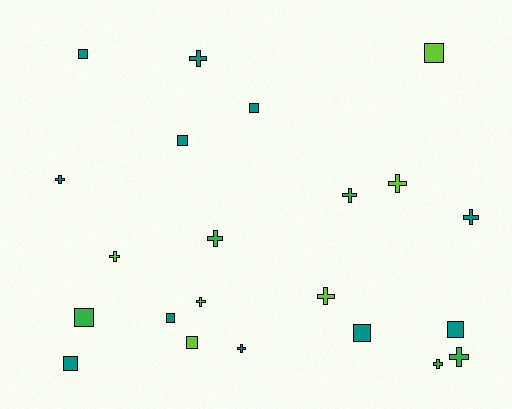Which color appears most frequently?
Teal, with 11 objects.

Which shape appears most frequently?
Cross, with 12 objects.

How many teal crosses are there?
There are 4 teal crosses.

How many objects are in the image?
There are 22 objects.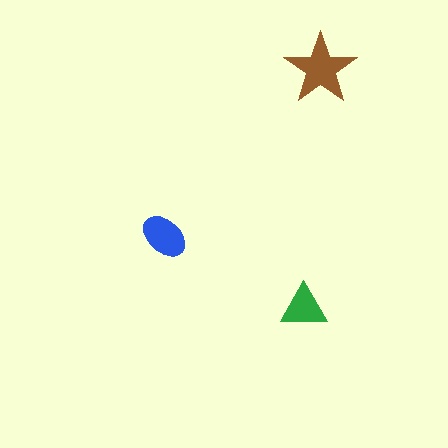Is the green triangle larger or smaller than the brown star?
Smaller.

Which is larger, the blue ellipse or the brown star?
The brown star.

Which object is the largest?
The brown star.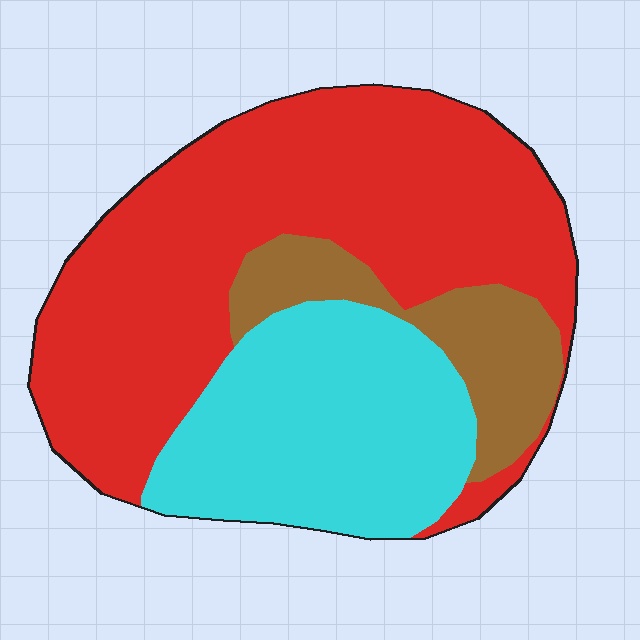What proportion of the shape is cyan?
Cyan covers roughly 30% of the shape.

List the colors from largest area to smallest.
From largest to smallest: red, cyan, brown.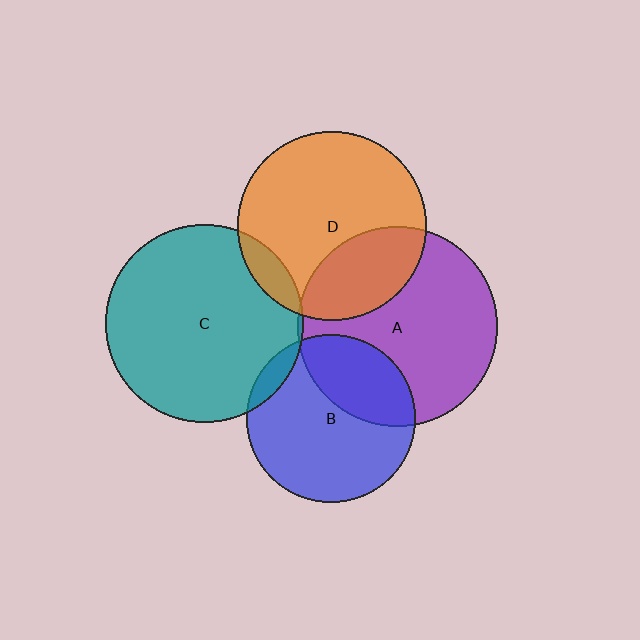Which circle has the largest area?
Circle A (purple).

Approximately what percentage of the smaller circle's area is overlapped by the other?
Approximately 5%.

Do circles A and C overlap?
Yes.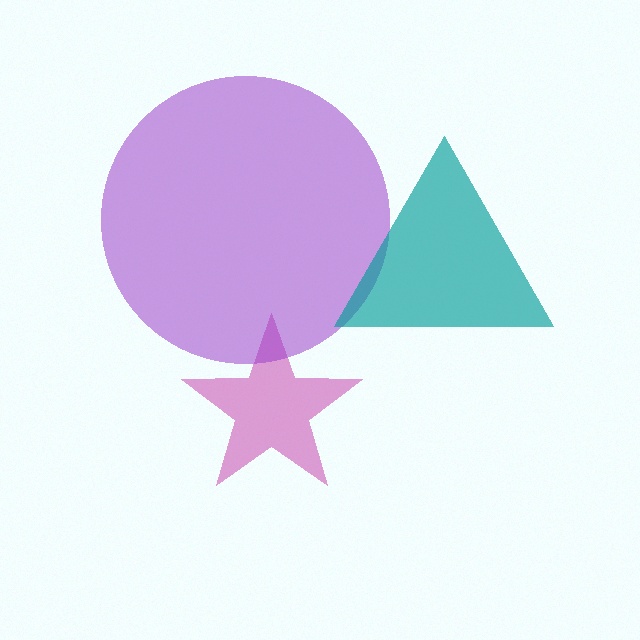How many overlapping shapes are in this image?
There are 3 overlapping shapes in the image.